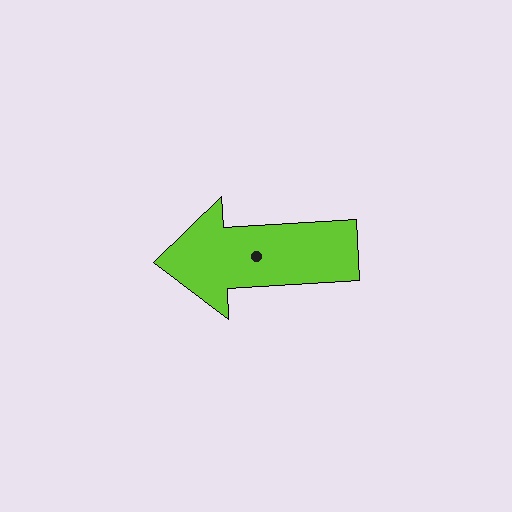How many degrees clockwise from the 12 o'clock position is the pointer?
Approximately 267 degrees.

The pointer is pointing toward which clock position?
Roughly 9 o'clock.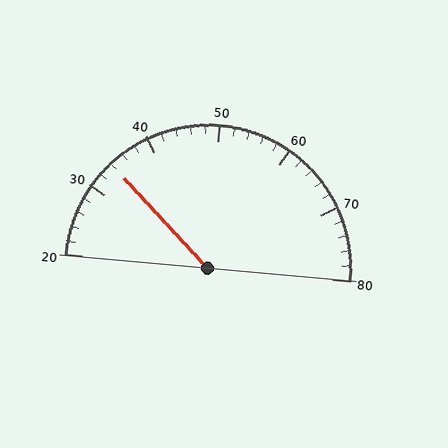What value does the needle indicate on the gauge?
The needle indicates approximately 34.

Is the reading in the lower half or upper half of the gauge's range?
The reading is in the lower half of the range (20 to 80).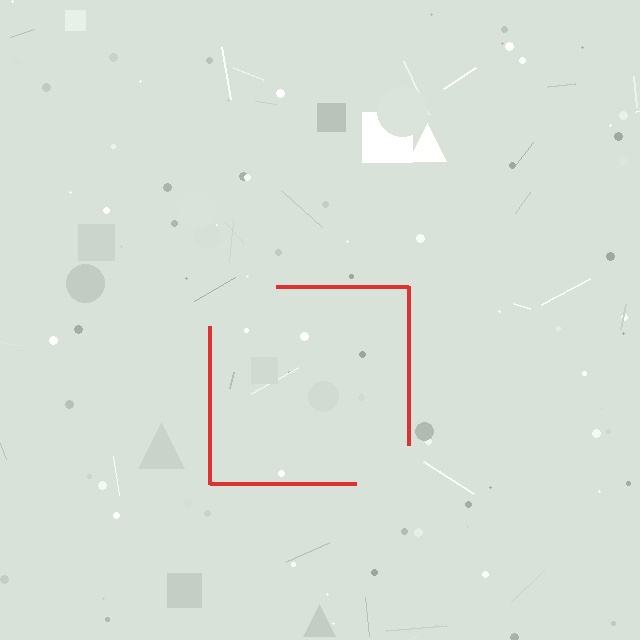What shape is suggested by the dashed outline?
The dashed outline suggests a square.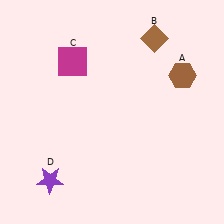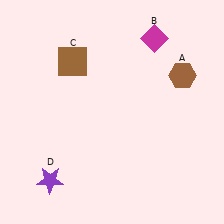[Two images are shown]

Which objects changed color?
B changed from brown to magenta. C changed from magenta to brown.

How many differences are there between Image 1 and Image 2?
There are 2 differences between the two images.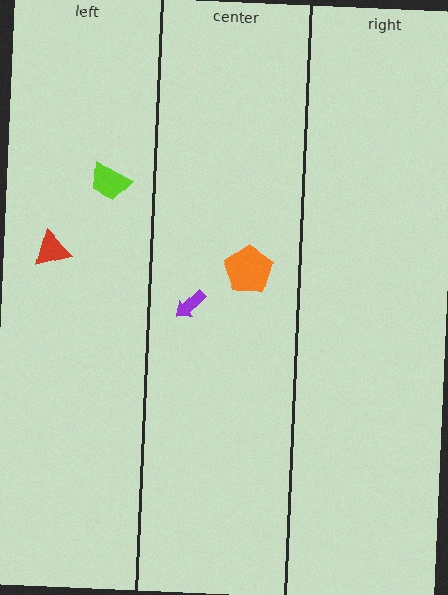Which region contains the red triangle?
The left region.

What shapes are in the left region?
The lime trapezoid, the red triangle.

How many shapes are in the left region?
2.